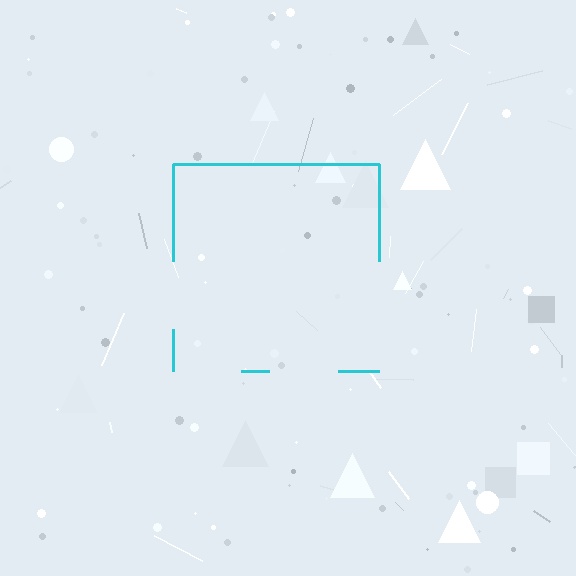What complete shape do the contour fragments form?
The contour fragments form a square.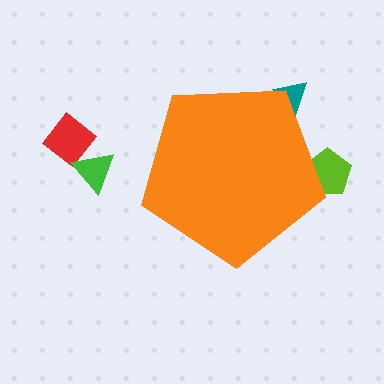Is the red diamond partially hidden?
No, the red diamond is fully visible.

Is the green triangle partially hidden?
No, the green triangle is fully visible.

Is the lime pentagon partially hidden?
Yes, the lime pentagon is partially hidden behind the orange pentagon.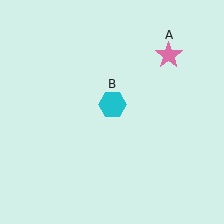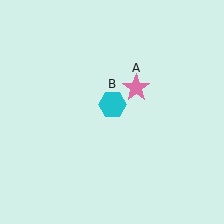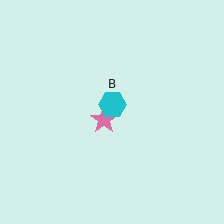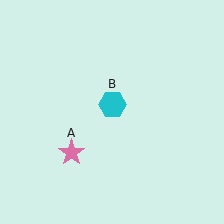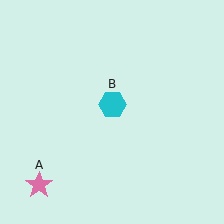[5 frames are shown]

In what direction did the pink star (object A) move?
The pink star (object A) moved down and to the left.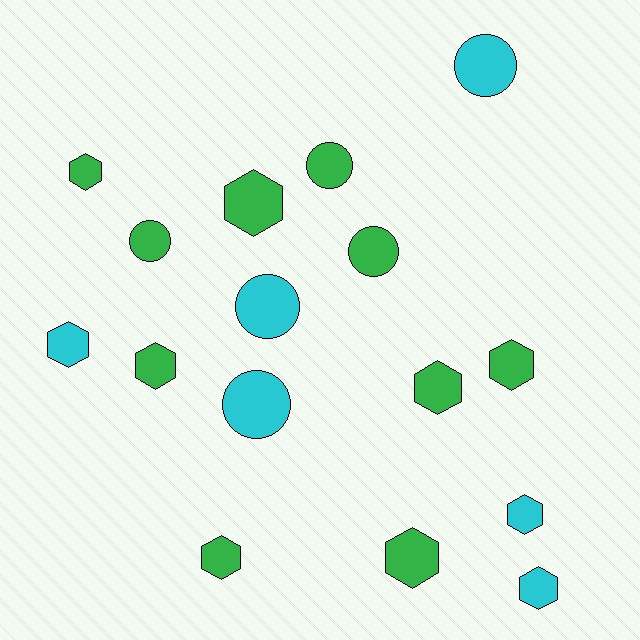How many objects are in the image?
There are 16 objects.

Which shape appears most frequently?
Hexagon, with 10 objects.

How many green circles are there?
There are 3 green circles.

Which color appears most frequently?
Green, with 10 objects.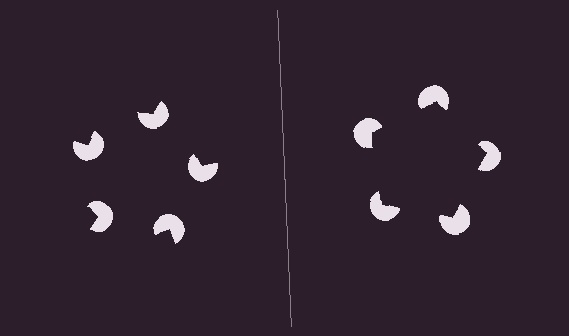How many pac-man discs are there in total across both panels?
10 — 5 on each side.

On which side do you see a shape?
An illusory pentagon appears on the right side. On the left side the wedge cuts are rotated, so no coherent shape forms.